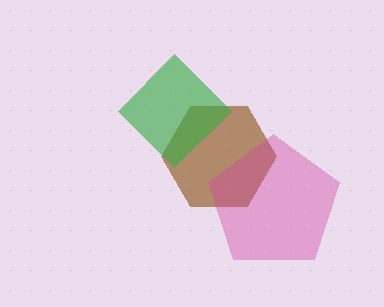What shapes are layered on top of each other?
The layered shapes are: a brown hexagon, a magenta pentagon, a green diamond.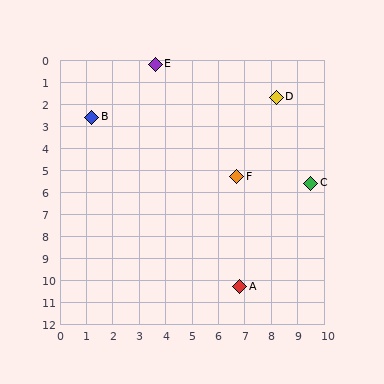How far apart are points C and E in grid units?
Points C and E are about 8.0 grid units apart.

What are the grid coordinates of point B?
Point B is at approximately (1.2, 2.6).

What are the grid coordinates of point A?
Point A is at approximately (6.8, 10.3).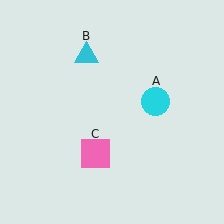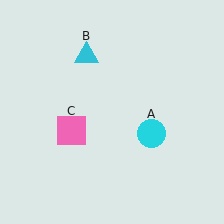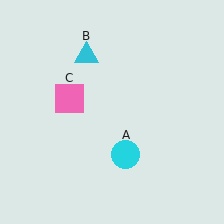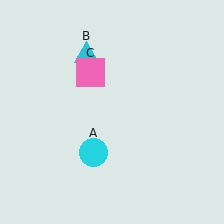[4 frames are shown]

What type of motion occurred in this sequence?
The cyan circle (object A), pink square (object C) rotated clockwise around the center of the scene.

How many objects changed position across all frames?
2 objects changed position: cyan circle (object A), pink square (object C).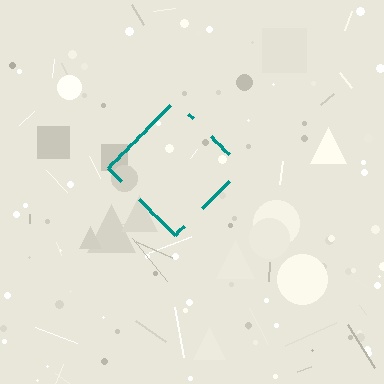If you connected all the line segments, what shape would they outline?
They would outline a diamond.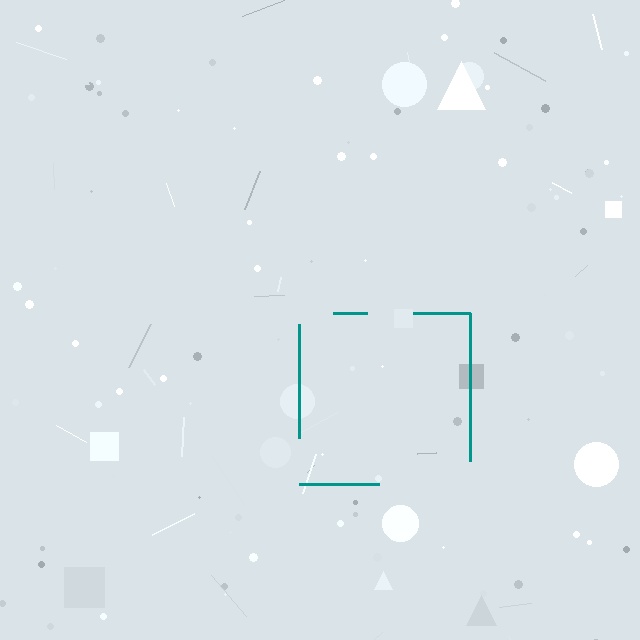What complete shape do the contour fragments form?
The contour fragments form a square.